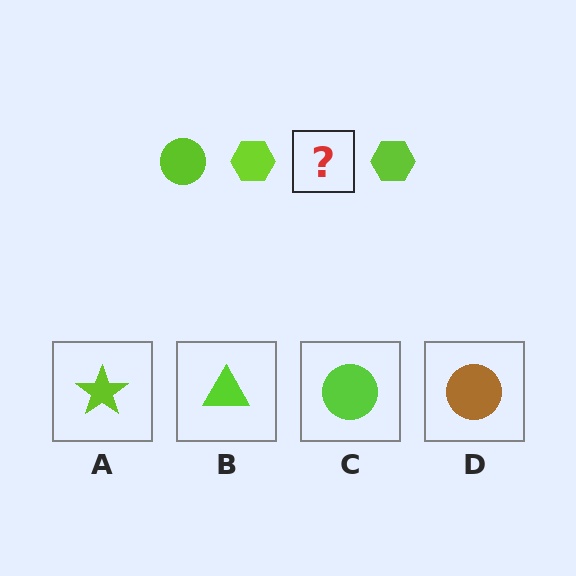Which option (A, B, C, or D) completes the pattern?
C.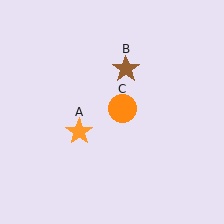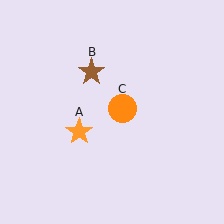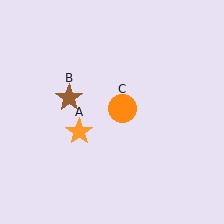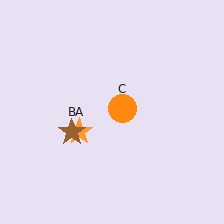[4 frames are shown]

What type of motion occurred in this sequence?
The brown star (object B) rotated counterclockwise around the center of the scene.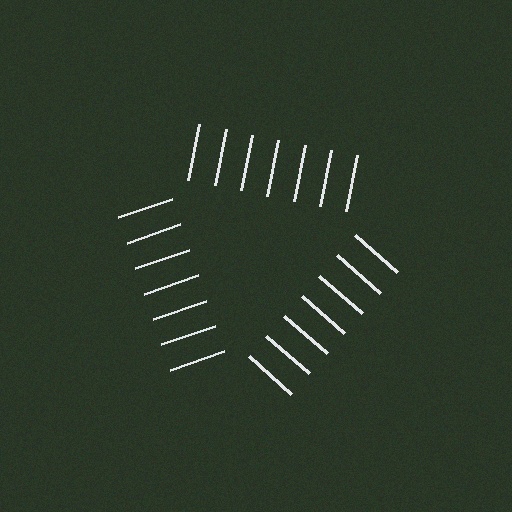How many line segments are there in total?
21 — 7 along each of the 3 edges.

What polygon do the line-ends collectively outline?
An illusory triangle — the line segments terminate on its edges but no continuous stroke is drawn.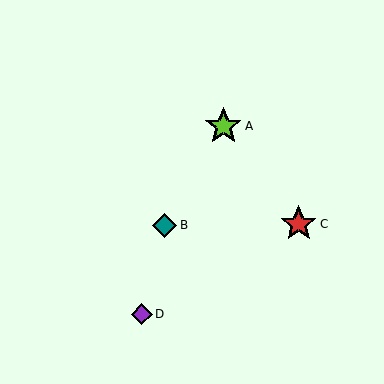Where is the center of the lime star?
The center of the lime star is at (223, 126).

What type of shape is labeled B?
Shape B is a teal diamond.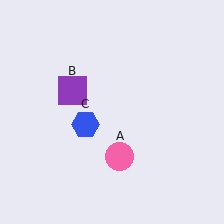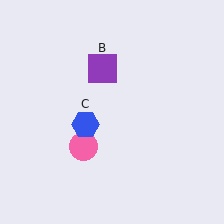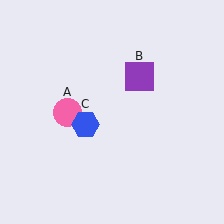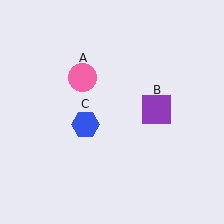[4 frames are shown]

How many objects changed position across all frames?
2 objects changed position: pink circle (object A), purple square (object B).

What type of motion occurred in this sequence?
The pink circle (object A), purple square (object B) rotated clockwise around the center of the scene.